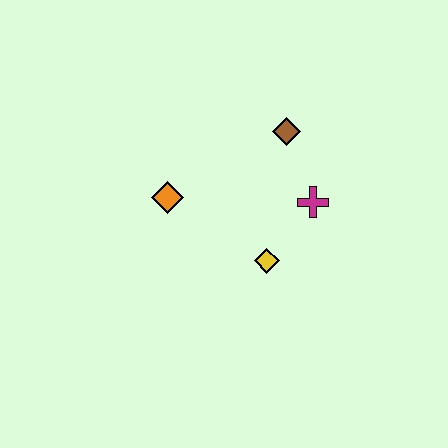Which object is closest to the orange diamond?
The yellow diamond is closest to the orange diamond.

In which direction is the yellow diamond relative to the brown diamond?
The yellow diamond is below the brown diamond.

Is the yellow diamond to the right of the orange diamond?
Yes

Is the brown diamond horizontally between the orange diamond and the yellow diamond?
No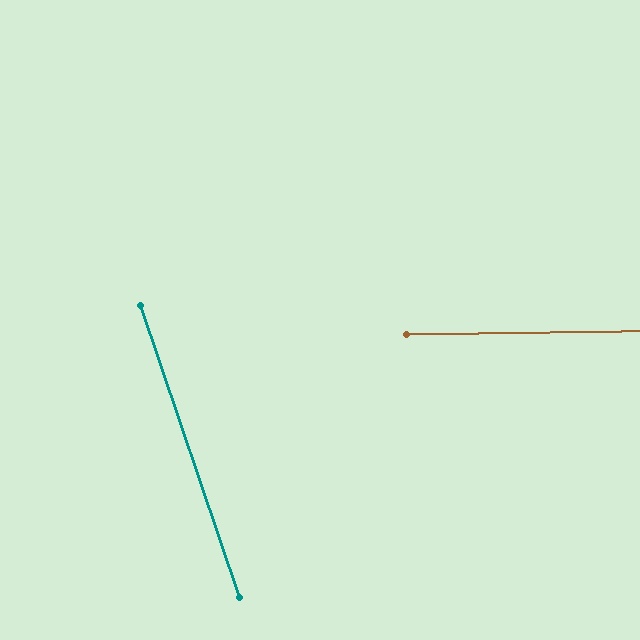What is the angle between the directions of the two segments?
Approximately 72 degrees.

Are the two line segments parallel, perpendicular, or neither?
Neither parallel nor perpendicular — they differ by about 72°.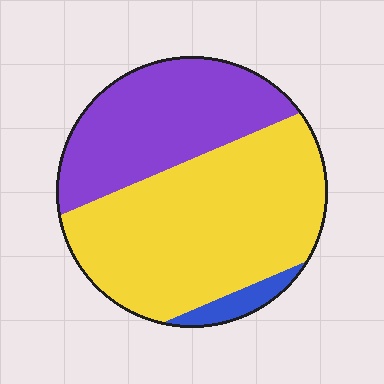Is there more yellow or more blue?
Yellow.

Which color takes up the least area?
Blue, at roughly 5%.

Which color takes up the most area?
Yellow, at roughly 60%.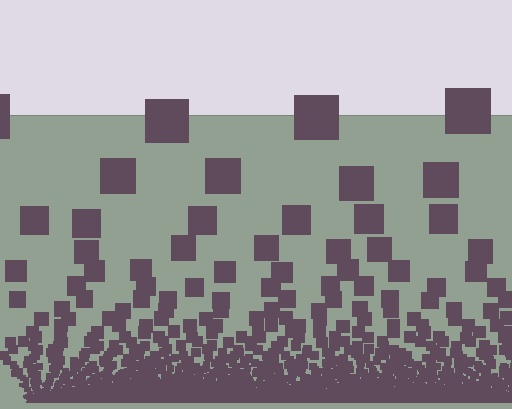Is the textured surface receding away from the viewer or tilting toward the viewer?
The surface appears to tilt toward the viewer. Texture elements get larger and sparser toward the top.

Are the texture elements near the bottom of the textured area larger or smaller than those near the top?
Smaller. The gradient is inverted — elements near the bottom are smaller and denser.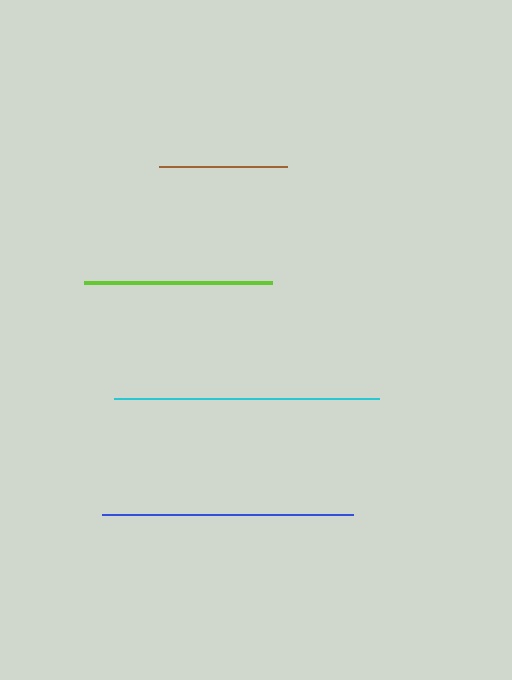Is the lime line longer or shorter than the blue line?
The blue line is longer than the lime line.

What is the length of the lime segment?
The lime segment is approximately 188 pixels long.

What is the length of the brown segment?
The brown segment is approximately 127 pixels long.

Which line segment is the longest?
The cyan line is the longest at approximately 265 pixels.